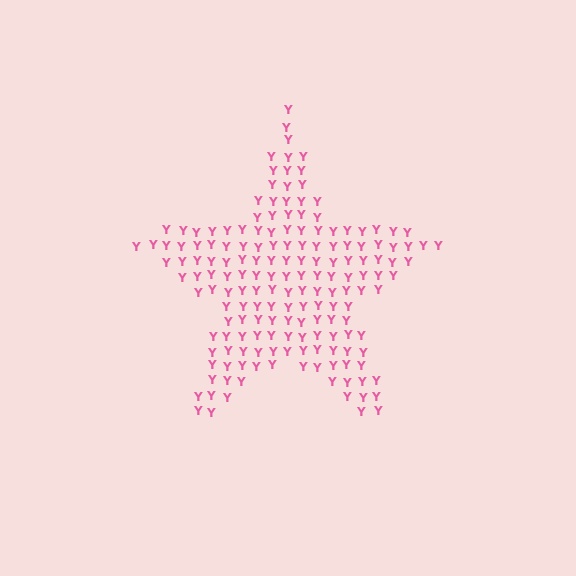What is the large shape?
The large shape is a star.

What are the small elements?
The small elements are letter Y's.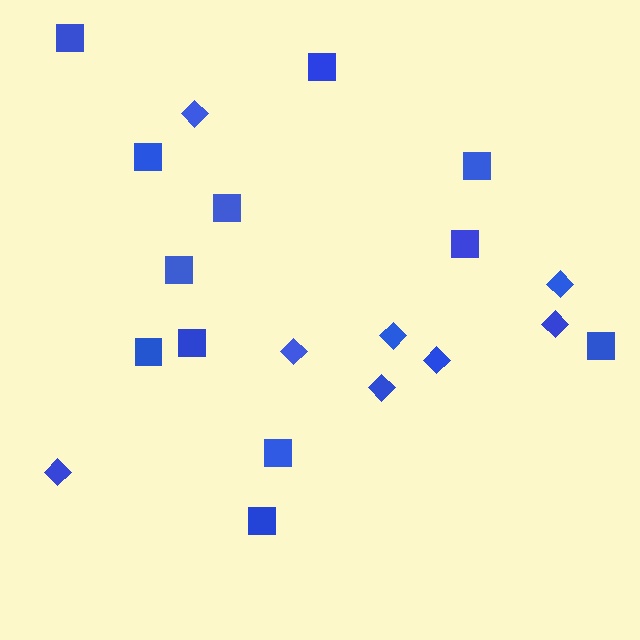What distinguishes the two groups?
There are 2 groups: one group of squares (12) and one group of diamonds (8).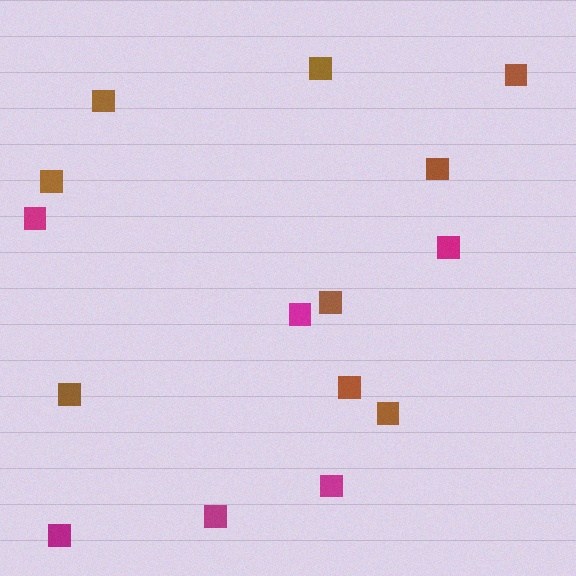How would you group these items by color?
There are 2 groups: one group of brown squares (9) and one group of magenta squares (6).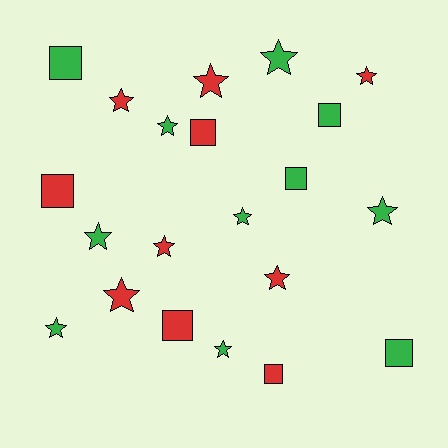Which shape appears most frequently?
Star, with 13 objects.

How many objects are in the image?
There are 21 objects.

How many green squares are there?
There are 4 green squares.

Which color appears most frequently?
Green, with 11 objects.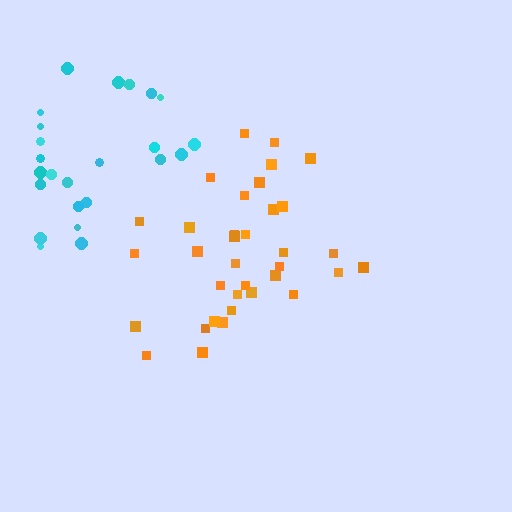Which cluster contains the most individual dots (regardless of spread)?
Orange (35).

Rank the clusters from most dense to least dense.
orange, cyan.